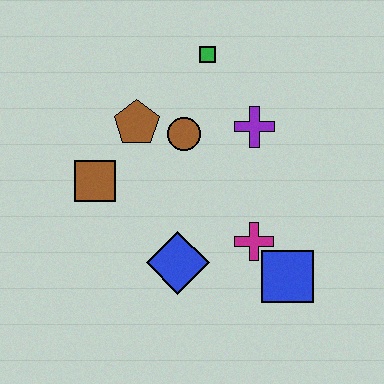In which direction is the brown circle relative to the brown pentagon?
The brown circle is to the right of the brown pentagon.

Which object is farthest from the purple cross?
The brown square is farthest from the purple cross.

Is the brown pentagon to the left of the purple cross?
Yes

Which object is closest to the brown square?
The brown pentagon is closest to the brown square.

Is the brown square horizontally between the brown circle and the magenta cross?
No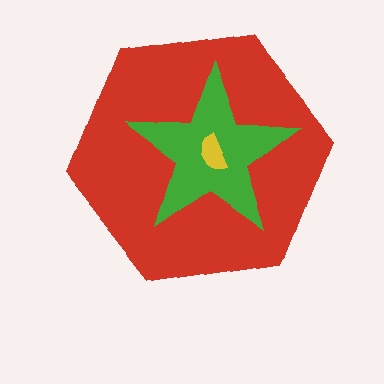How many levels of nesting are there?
3.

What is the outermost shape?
The red hexagon.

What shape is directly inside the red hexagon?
The green star.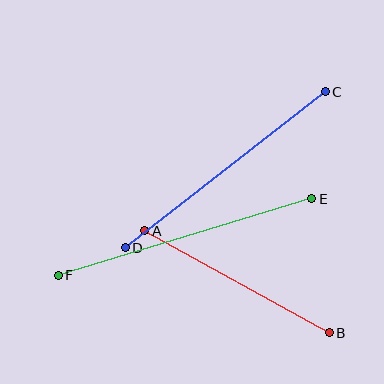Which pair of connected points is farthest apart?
Points E and F are farthest apart.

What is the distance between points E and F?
The distance is approximately 265 pixels.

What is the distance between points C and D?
The distance is approximately 254 pixels.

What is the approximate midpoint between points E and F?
The midpoint is at approximately (185, 237) pixels.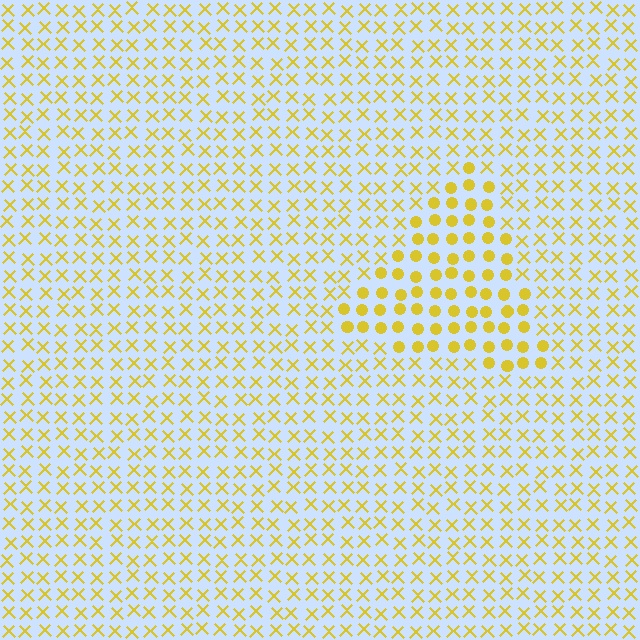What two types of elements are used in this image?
The image uses circles inside the triangle region and X marks outside it.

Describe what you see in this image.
The image is filled with small yellow elements arranged in a uniform grid. A triangle-shaped region contains circles, while the surrounding area contains X marks. The boundary is defined purely by the change in element shape.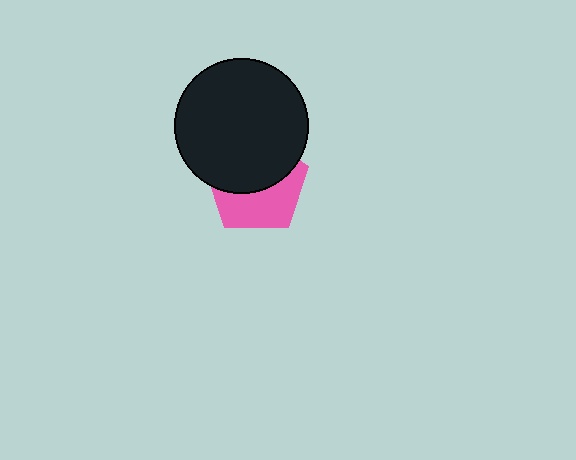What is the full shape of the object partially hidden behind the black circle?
The partially hidden object is a pink pentagon.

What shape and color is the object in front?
The object in front is a black circle.